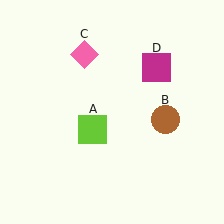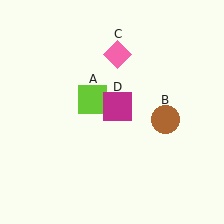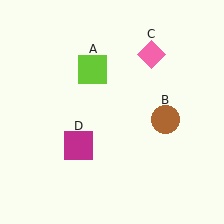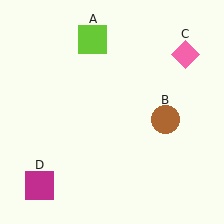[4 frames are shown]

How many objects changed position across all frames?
3 objects changed position: lime square (object A), pink diamond (object C), magenta square (object D).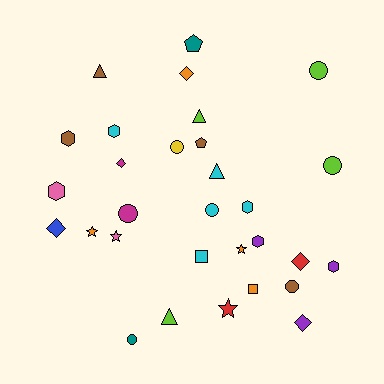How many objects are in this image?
There are 30 objects.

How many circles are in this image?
There are 7 circles.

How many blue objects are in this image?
There is 1 blue object.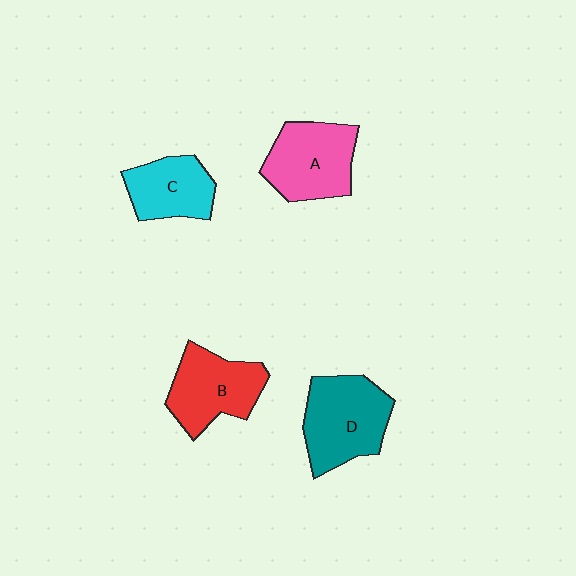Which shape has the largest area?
Shape D (teal).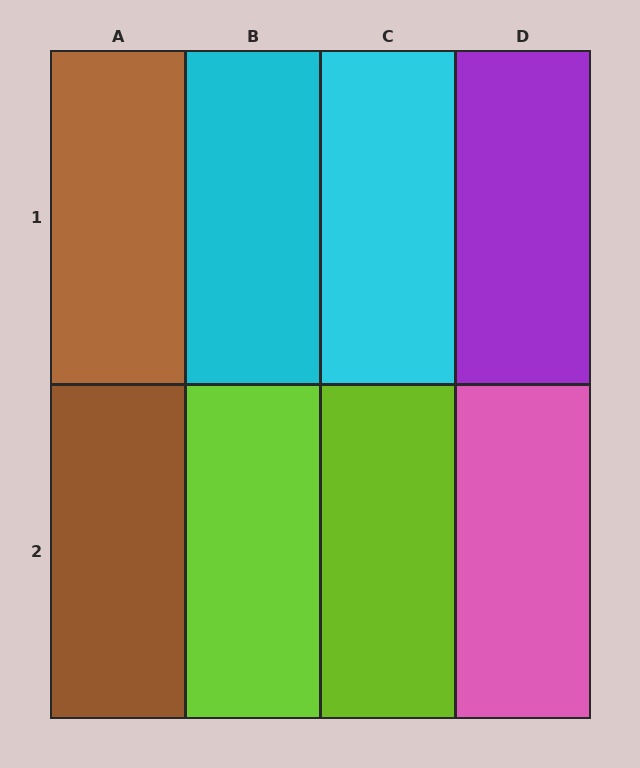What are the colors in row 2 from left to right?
Brown, lime, lime, pink.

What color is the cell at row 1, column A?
Brown.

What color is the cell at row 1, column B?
Cyan.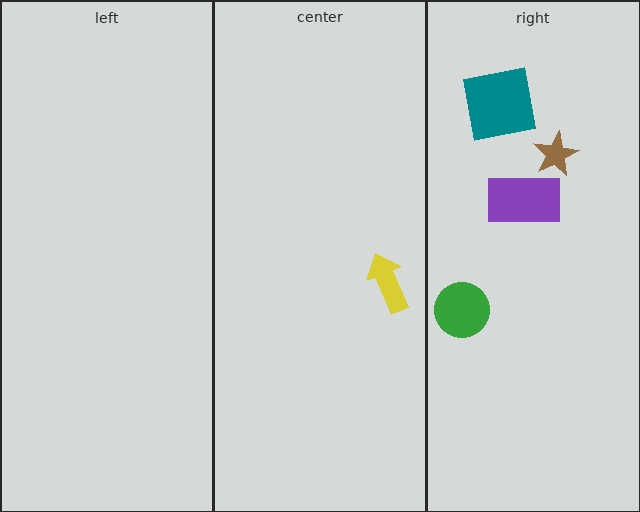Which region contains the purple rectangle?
The right region.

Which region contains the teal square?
The right region.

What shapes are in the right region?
The teal square, the green circle, the brown star, the purple rectangle.